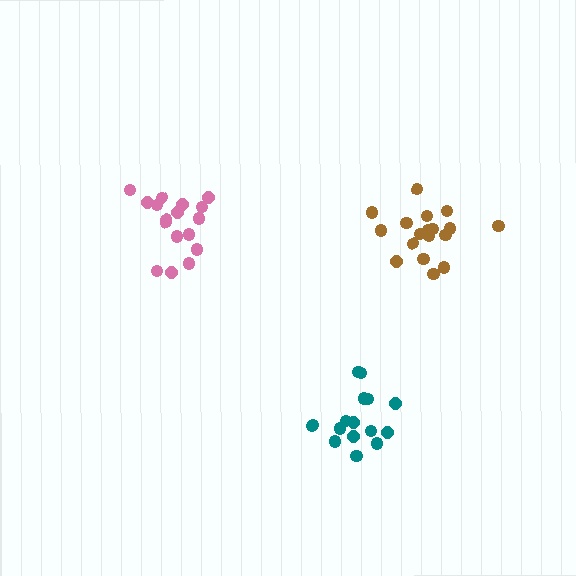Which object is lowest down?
The teal cluster is bottommost.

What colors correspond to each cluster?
The clusters are colored: brown, pink, teal.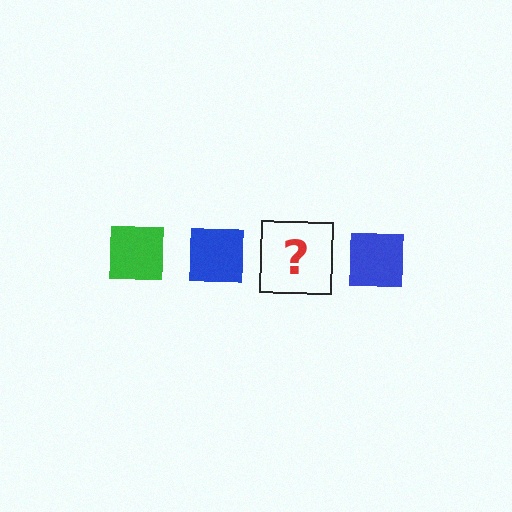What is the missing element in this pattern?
The missing element is a green square.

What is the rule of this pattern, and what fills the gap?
The rule is that the pattern cycles through green, blue squares. The gap should be filled with a green square.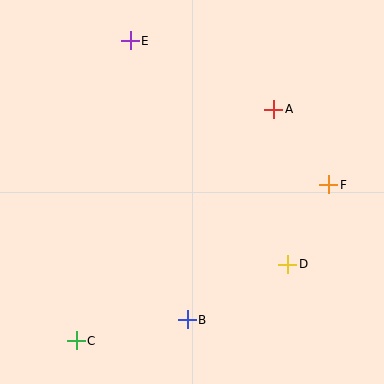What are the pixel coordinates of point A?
Point A is at (274, 109).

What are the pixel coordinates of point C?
Point C is at (76, 341).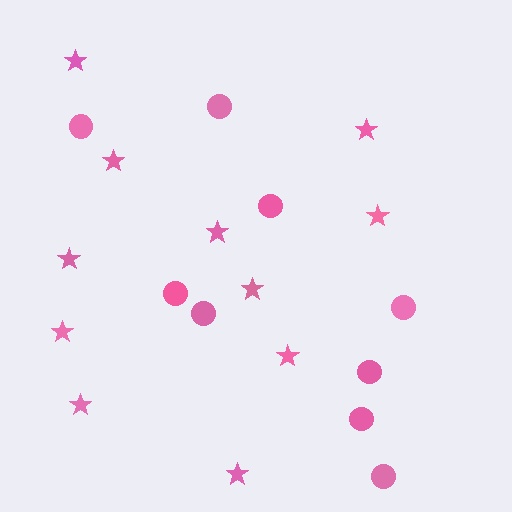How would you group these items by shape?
There are 2 groups: one group of circles (9) and one group of stars (11).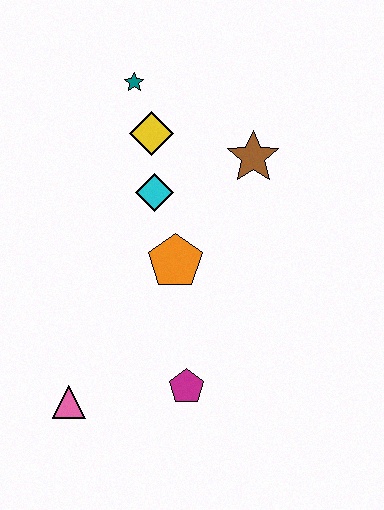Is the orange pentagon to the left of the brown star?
Yes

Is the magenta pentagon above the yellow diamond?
No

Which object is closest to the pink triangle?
The magenta pentagon is closest to the pink triangle.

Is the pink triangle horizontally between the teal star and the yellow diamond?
No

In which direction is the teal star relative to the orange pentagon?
The teal star is above the orange pentagon.